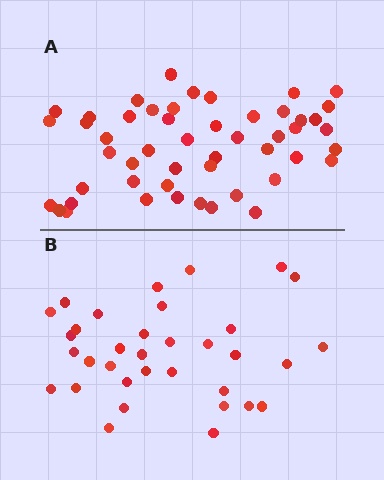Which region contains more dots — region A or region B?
Region A (the top region) has more dots.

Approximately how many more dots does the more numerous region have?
Region A has approximately 15 more dots than region B.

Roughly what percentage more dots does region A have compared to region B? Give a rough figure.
About 45% more.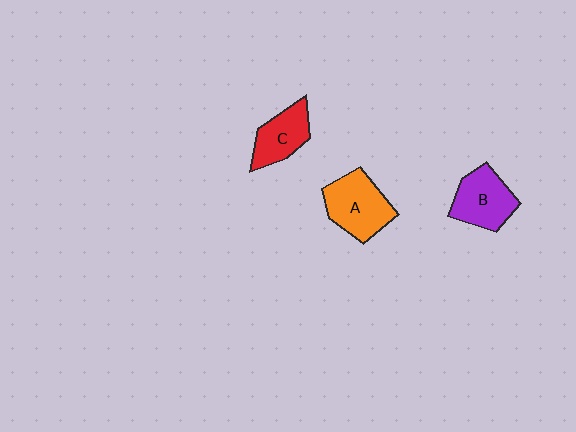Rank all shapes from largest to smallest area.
From largest to smallest: A (orange), B (purple), C (red).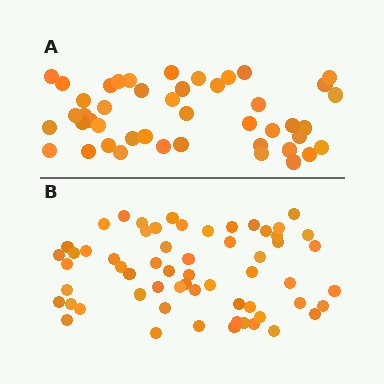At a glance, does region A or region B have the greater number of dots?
Region B (the bottom region) has more dots.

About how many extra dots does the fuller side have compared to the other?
Region B has approximately 15 more dots than region A.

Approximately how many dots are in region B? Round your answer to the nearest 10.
About 60 dots.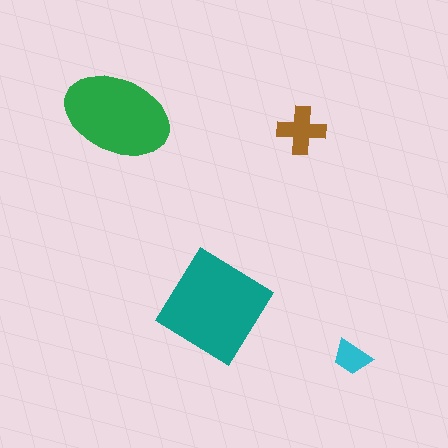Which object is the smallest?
The cyan trapezoid.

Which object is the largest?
The teal diamond.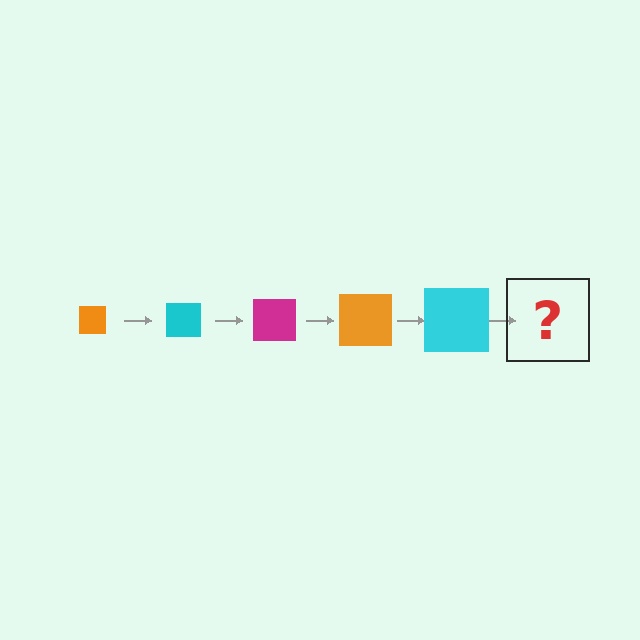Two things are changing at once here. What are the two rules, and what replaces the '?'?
The two rules are that the square grows larger each step and the color cycles through orange, cyan, and magenta. The '?' should be a magenta square, larger than the previous one.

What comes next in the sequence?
The next element should be a magenta square, larger than the previous one.